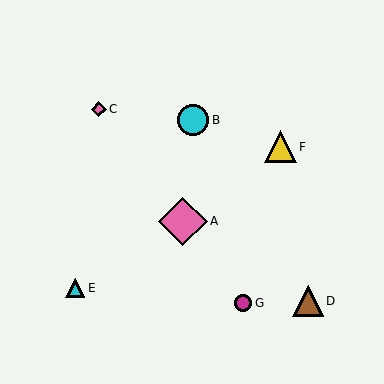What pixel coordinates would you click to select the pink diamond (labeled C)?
Click at (99, 109) to select the pink diamond C.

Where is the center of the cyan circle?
The center of the cyan circle is at (193, 120).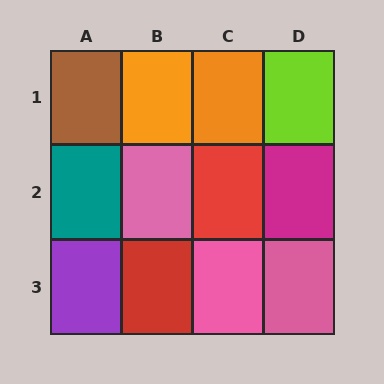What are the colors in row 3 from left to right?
Purple, red, pink, pink.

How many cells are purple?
1 cell is purple.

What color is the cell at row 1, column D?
Lime.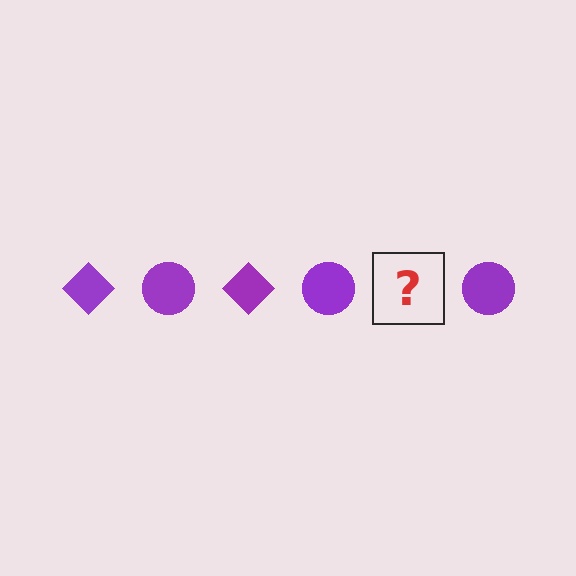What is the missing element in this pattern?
The missing element is a purple diamond.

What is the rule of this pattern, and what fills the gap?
The rule is that the pattern cycles through diamond, circle shapes in purple. The gap should be filled with a purple diamond.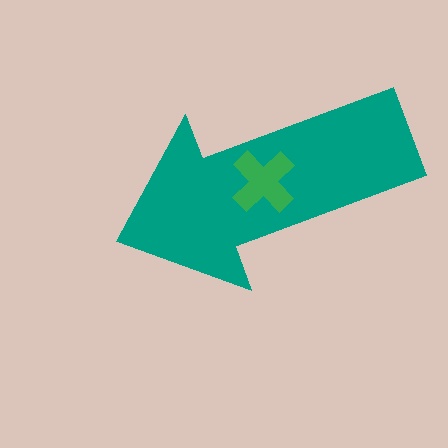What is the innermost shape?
The green cross.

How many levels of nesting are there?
2.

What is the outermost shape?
The teal arrow.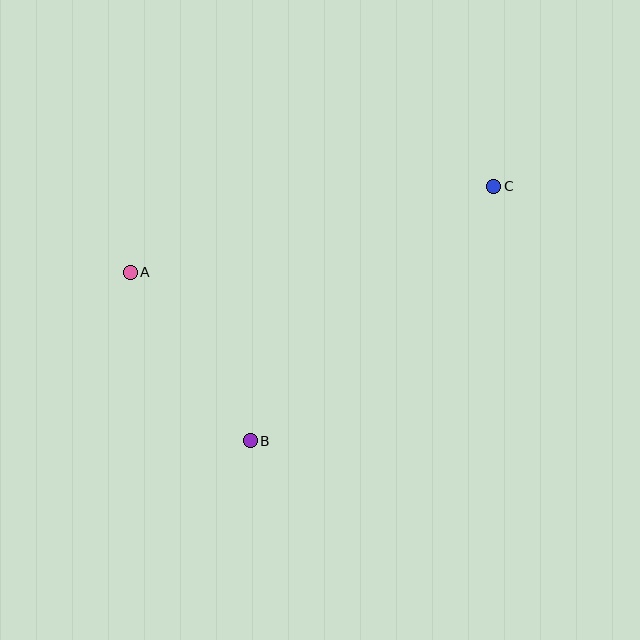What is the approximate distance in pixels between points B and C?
The distance between B and C is approximately 352 pixels.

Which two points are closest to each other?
Points A and B are closest to each other.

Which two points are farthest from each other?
Points A and C are farthest from each other.